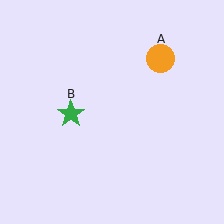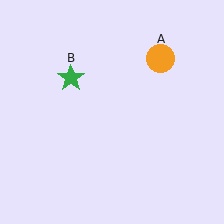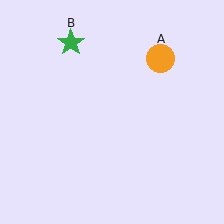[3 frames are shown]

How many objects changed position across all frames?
1 object changed position: green star (object B).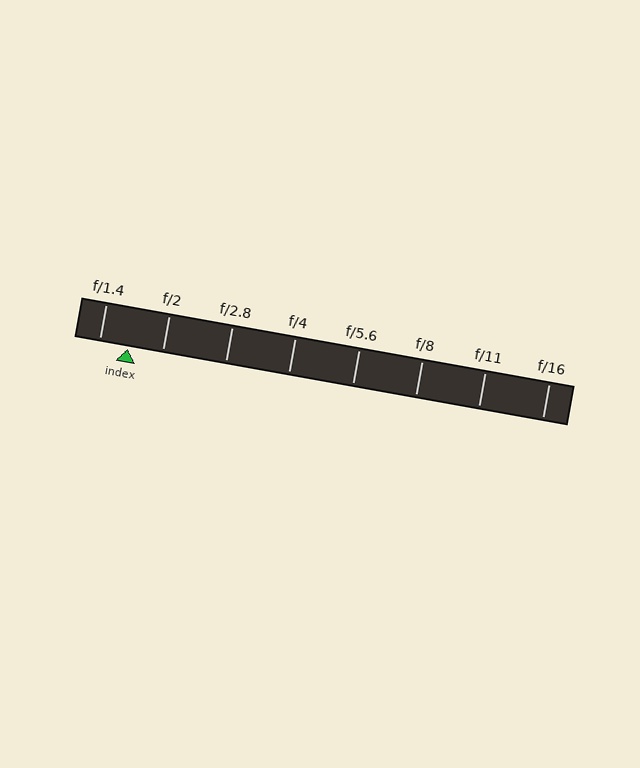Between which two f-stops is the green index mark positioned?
The index mark is between f/1.4 and f/2.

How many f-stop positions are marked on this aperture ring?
There are 8 f-stop positions marked.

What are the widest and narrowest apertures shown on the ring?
The widest aperture shown is f/1.4 and the narrowest is f/16.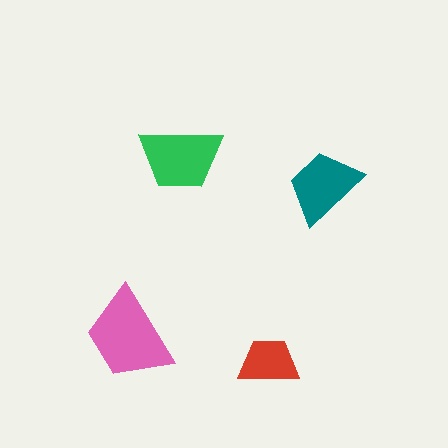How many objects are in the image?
There are 4 objects in the image.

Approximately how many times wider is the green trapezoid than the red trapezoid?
About 1.5 times wider.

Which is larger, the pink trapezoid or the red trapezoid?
The pink one.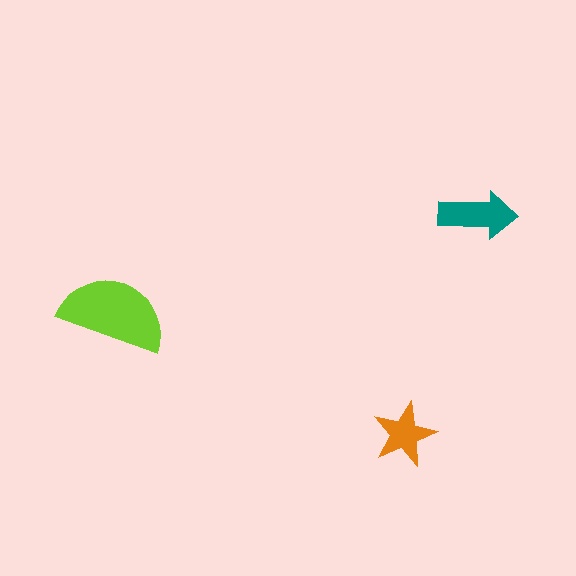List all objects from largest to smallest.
The lime semicircle, the teal arrow, the orange star.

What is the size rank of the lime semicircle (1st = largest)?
1st.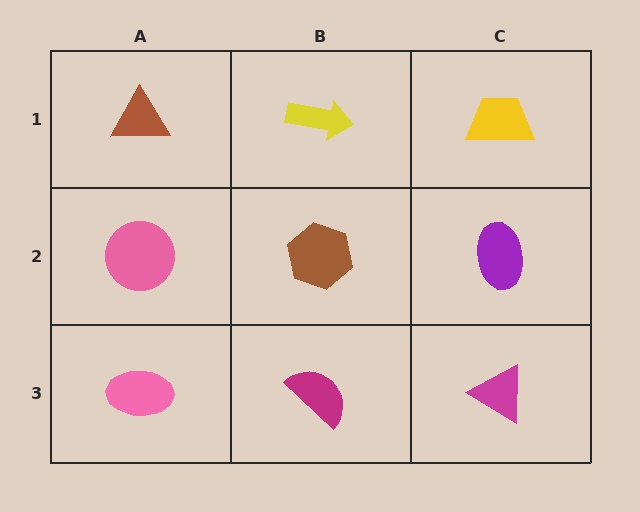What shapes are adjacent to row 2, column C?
A yellow trapezoid (row 1, column C), a magenta triangle (row 3, column C), a brown hexagon (row 2, column B).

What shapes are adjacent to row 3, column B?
A brown hexagon (row 2, column B), a pink ellipse (row 3, column A), a magenta triangle (row 3, column C).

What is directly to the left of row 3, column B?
A pink ellipse.